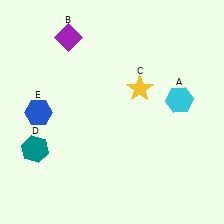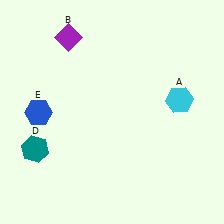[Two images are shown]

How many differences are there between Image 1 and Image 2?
There is 1 difference between the two images.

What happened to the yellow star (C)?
The yellow star (C) was removed in Image 2. It was in the top-right area of Image 1.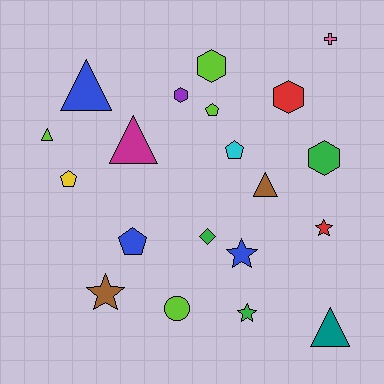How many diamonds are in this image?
There is 1 diamond.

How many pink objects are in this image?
There is 1 pink object.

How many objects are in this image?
There are 20 objects.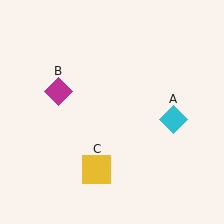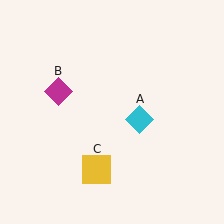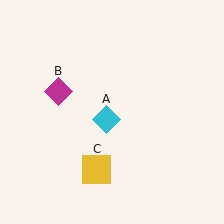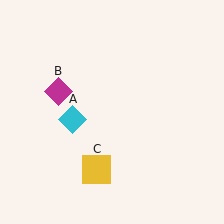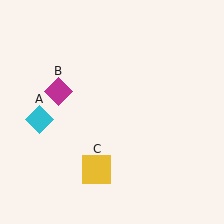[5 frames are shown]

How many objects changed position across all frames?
1 object changed position: cyan diamond (object A).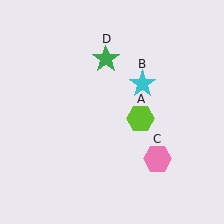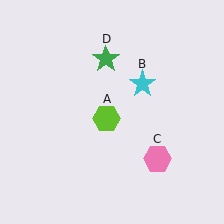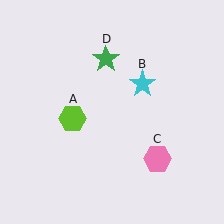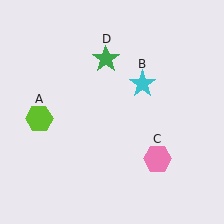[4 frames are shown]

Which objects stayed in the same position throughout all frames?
Cyan star (object B) and pink hexagon (object C) and green star (object D) remained stationary.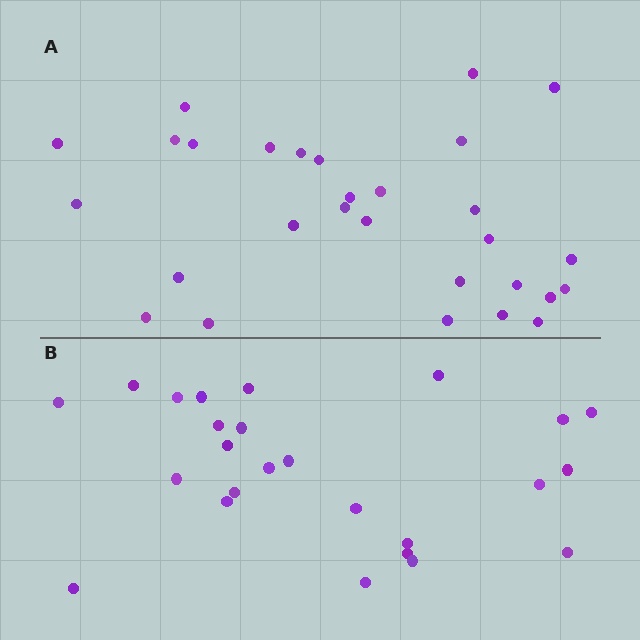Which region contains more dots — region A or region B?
Region A (the top region) has more dots.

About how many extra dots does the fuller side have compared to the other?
Region A has about 4 more dots than region B.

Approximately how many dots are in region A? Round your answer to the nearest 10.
About 30 dots. (The exact count is 29, which rounds to 30.)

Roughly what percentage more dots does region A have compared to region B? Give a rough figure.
About 15% more.